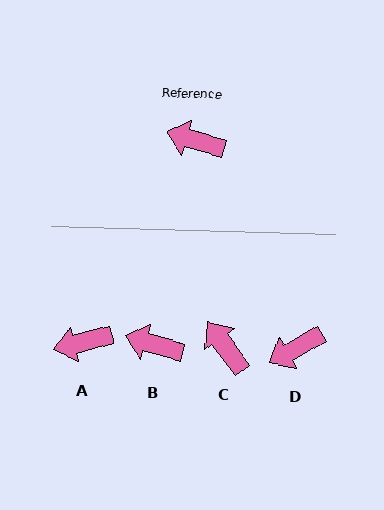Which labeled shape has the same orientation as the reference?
B.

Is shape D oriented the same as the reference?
No, it is off by about 46 degrees.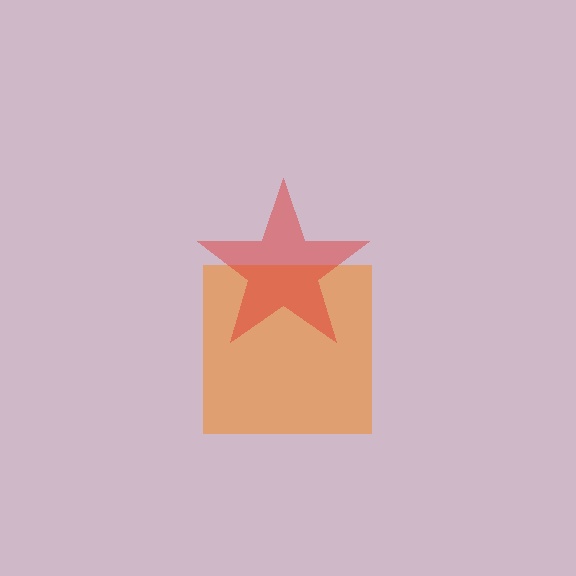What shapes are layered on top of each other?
The layered shapes are: an orange square, a red star.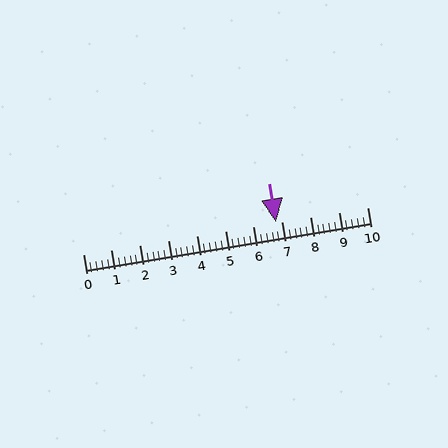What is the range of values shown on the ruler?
The ruler shows values from 0 to 10.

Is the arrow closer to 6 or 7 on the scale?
The arrow is closer to 7.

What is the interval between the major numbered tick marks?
The major tick marks are spaced 1 units apart.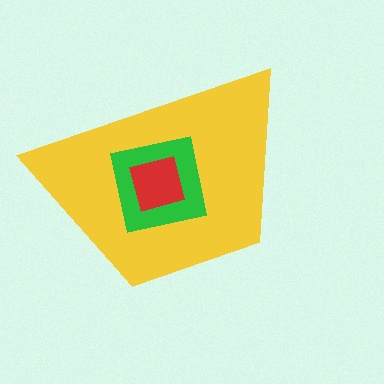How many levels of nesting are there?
3.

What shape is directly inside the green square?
The red square.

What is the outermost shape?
The yellow trapezoid.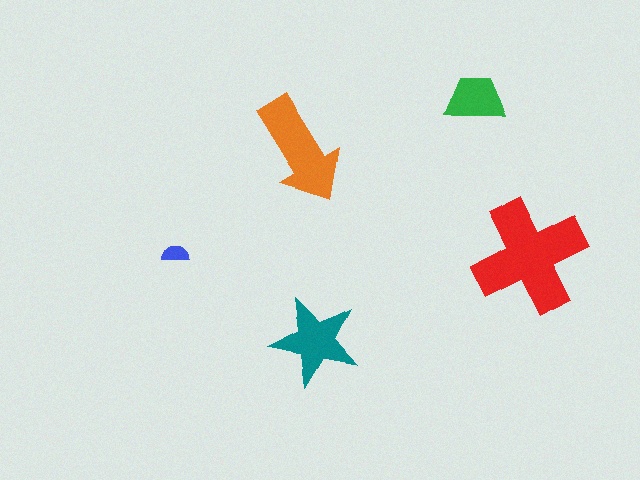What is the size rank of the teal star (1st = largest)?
3rd.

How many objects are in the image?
There are 5 objects in the image.